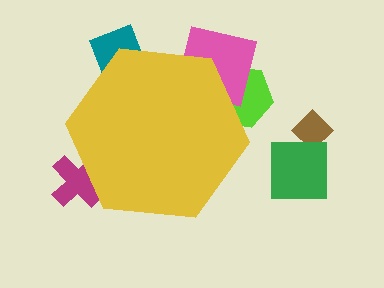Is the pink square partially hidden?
Yes, the pink square is partially hidden behind the yellow hexagon.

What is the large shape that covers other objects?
A yellow hexagon.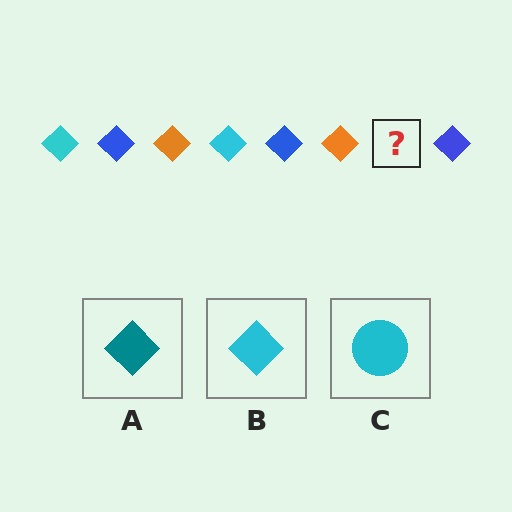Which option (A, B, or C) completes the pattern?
B.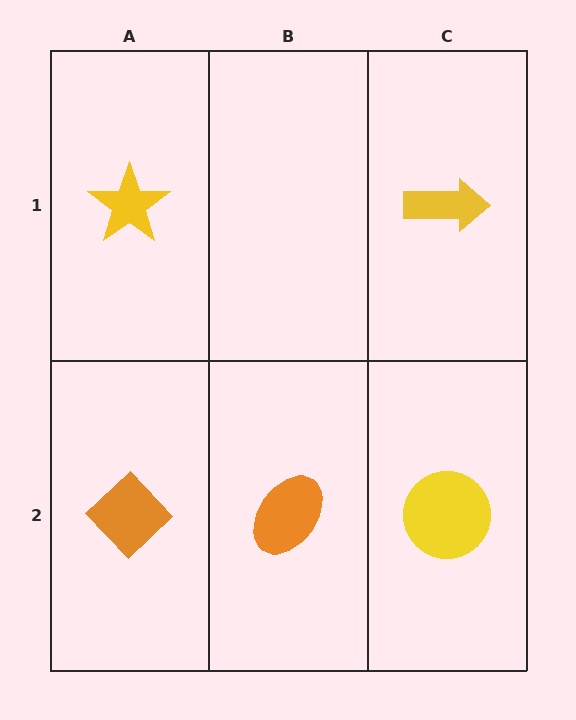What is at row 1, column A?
A yellow star.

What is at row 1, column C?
A yellow arrow.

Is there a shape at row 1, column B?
No, that cell is empty.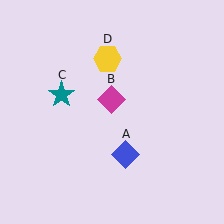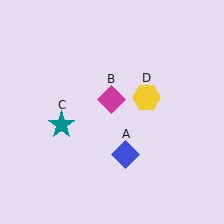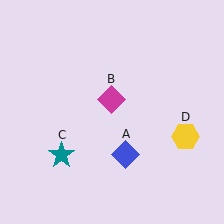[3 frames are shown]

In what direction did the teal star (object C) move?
The teal star (object C) moved down.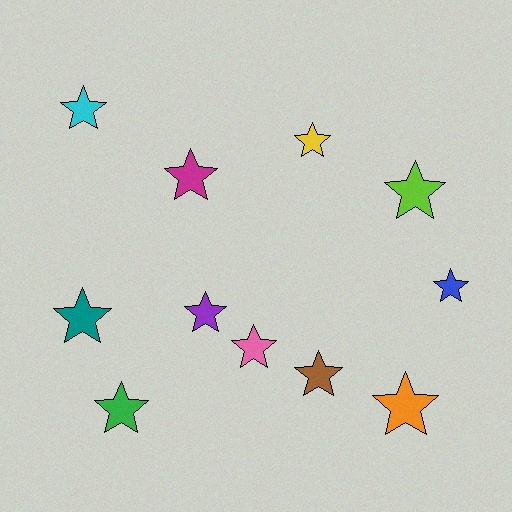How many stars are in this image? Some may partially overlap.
There are 11 stars.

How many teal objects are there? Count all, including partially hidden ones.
There is 1 teal object.